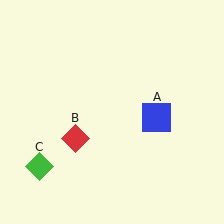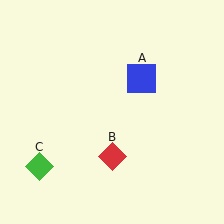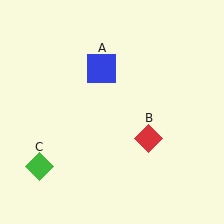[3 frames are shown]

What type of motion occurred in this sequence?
The blue square (object A), red diamond (object B) rotated counterclockwise around the center of the scene.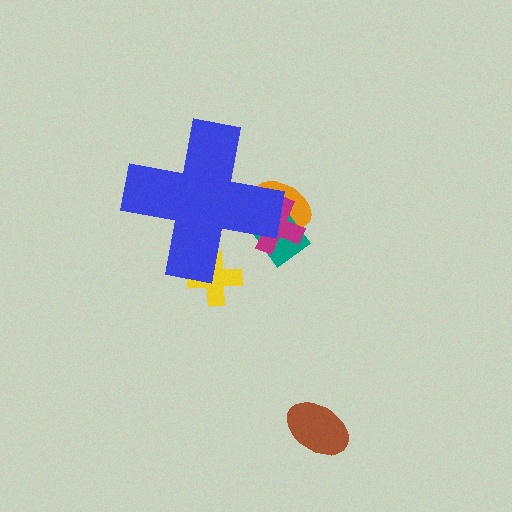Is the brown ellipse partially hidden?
No, the brown ellipse is fully visible.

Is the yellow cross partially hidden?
Yes, the yellow cross is partially hidden behind the blue cross.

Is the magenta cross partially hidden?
Yes, the magenta cross is partially hidden behind the blue cross.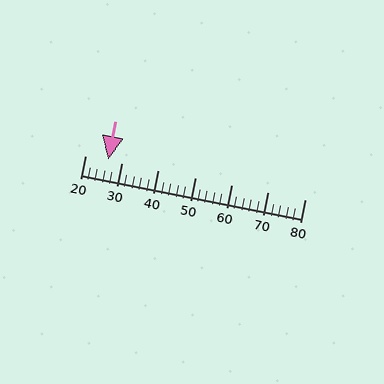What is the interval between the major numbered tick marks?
The major tick marks are spaced 10 units apart.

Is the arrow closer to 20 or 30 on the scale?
The arrow is closer to 30.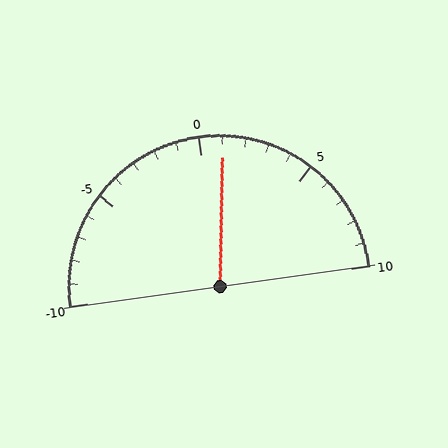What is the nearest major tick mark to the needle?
The nearest major tick mark is 0.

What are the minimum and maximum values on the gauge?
The gauge ranges from -10 to 10.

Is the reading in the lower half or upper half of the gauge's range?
The reading is in the upper half of the range (-10 to 10).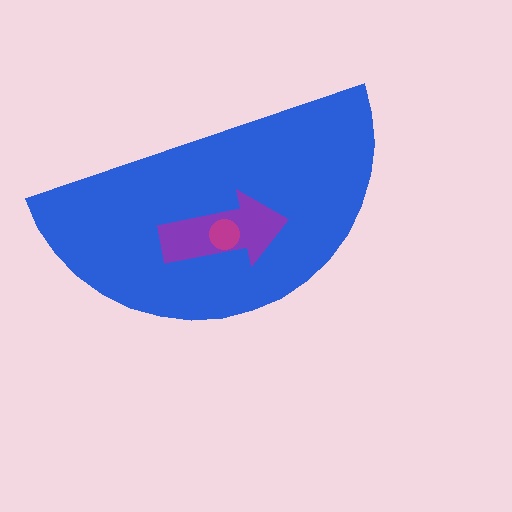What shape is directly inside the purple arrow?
The magenta circle.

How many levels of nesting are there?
3.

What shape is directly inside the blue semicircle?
The purple arrow.